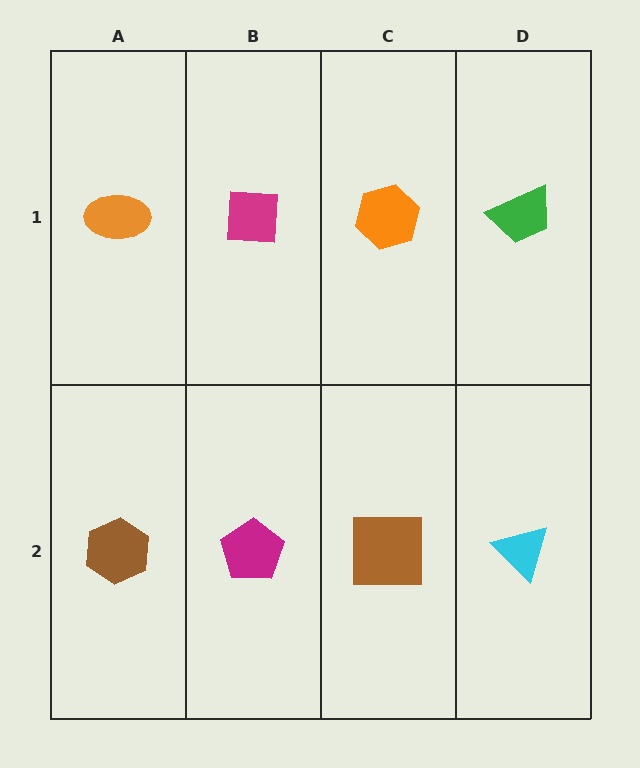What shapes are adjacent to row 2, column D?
A green trapezoid (row 1, column D), a brown square (row 2, column C).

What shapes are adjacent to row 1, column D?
A cyan triangle (row 2, column D), an orange hexagon (row 1, column C).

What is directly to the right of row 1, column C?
A green trapezoid.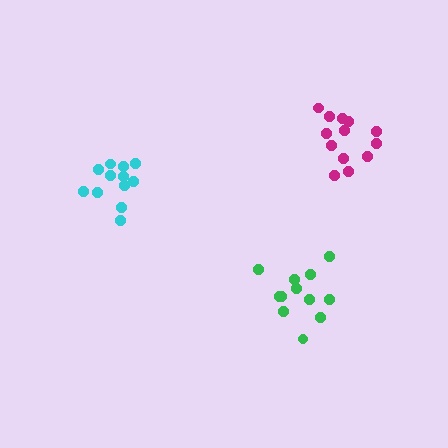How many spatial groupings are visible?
There are 3 spatial groupings.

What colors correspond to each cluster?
The clusters are colored: magenta, cyan, green.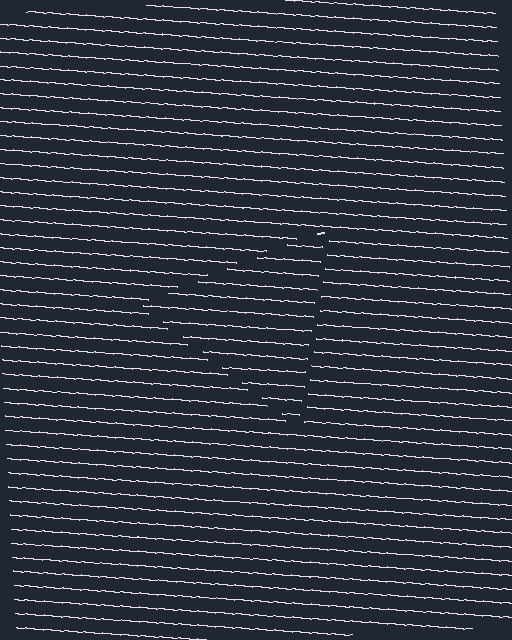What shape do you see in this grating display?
An illusory triangle. The interior of the shape contains the same grating, shifted by half a period — the contour is defined by the phase discontinuity where line-ends from the inner and outer gratings abut.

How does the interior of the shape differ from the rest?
The interior of the shape contains the same grating, shifted by half a period — the contour is defined by the phase discontinuity where line-ends from the inner and outer gratings abut.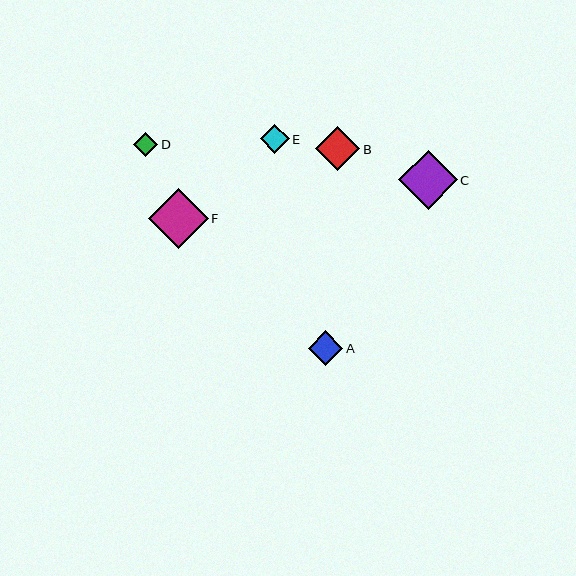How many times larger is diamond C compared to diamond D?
Diamond C is approximately 2.4 times the size of diamond D.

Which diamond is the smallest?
Diamond D is the smallest with a size of approximately 24 pixels.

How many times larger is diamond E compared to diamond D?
Diamond E is approximately 1.2 times the size of diamond D.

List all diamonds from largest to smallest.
From largest to smallest: F, C, B, A, E, D.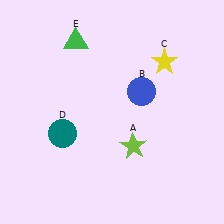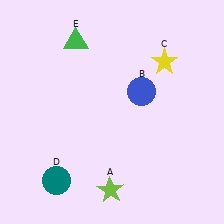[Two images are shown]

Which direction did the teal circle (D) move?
The teal circle (D) moved down.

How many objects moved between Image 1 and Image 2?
2 objects moved between the two images.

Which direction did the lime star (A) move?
The lime star (A) moved down.